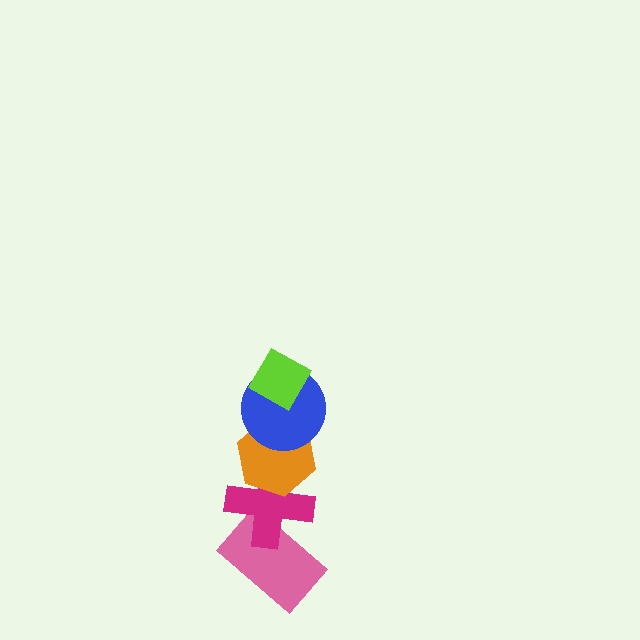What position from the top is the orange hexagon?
The orange hexagon is 3rd from the top.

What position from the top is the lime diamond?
The lime diamond is 1st from the top.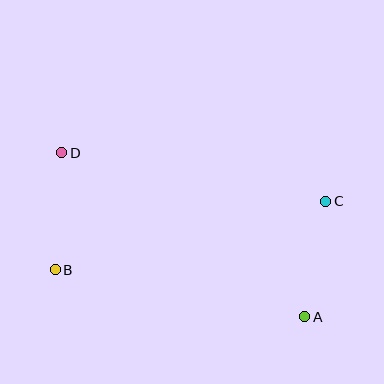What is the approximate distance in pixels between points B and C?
The distance between B and C is approximately 279 pixels.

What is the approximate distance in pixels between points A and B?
The distance between A and B is approximately 254 pixels.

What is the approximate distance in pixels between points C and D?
The distance between C and D is approximately 268 pixels.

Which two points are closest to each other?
Points B and D are closest to each other.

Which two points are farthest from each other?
Points A and D are farthest from each other.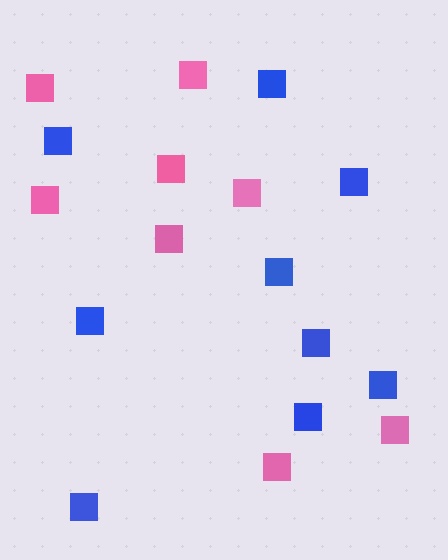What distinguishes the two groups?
There are 2 groups: one group of pink squares (8) and one group of blue squares (9).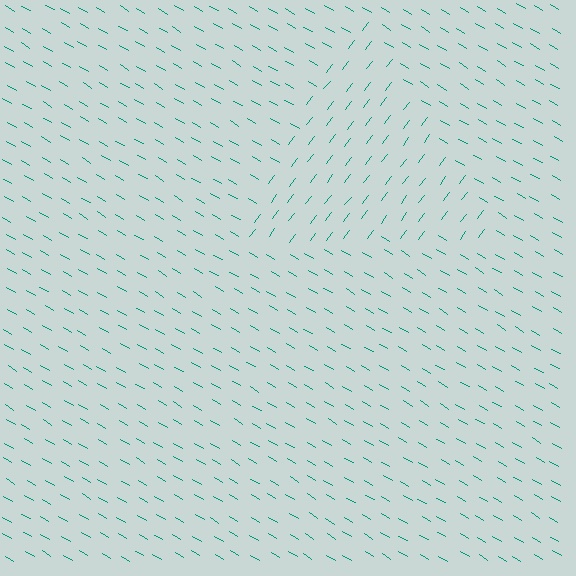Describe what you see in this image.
The image is filled with small teal line segments. A triangle region in the image has lines oriented differently from the surrounding lines, creating a visible texture boundary.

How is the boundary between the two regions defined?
The boundary is defined purely by a change in line orientation (approximately 83 degrees difference). All lines are the same color and thickness.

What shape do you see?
I see a triangle.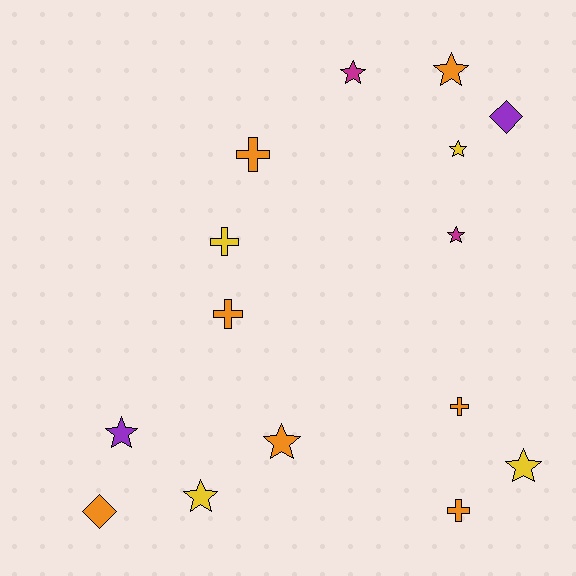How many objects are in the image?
There are 15 objects.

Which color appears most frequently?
Orange, with 7 objects.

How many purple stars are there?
There is 1 purple star.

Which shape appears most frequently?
Star, with 8 objects.